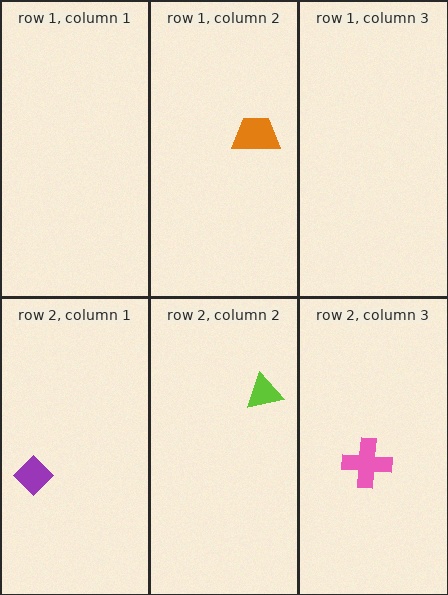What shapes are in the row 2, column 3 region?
The pink cross.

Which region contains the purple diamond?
The row 2, column 1 region.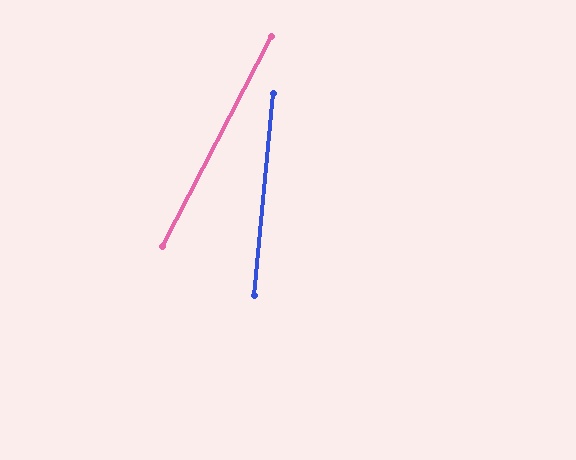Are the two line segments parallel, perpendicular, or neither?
Neither parallel nor perpendicular — they differ by about 22°.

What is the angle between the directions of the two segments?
Approximately 22 degrees.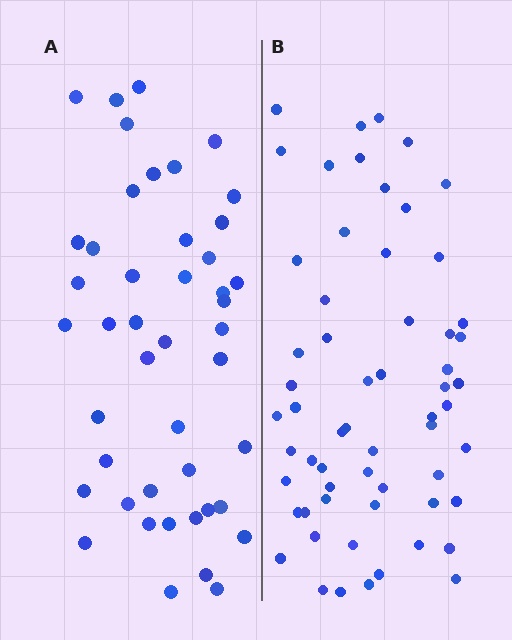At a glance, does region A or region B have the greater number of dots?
Region B (the right region) has more dots.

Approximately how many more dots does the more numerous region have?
Region B has approximately 15 more dots than region A.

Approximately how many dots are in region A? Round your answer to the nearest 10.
About 40 dots. (The exact count is 45, which rounds to 40.)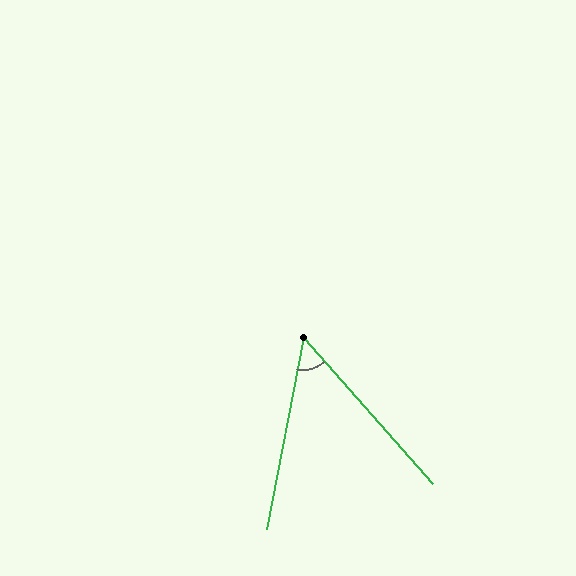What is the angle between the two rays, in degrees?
Approximately 52 degrees.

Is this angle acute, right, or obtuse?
It is acute.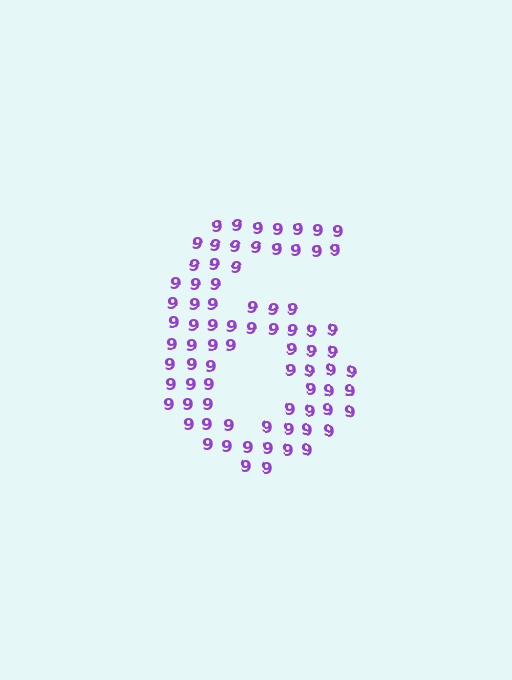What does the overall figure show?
The overall figure shows the digit 6.